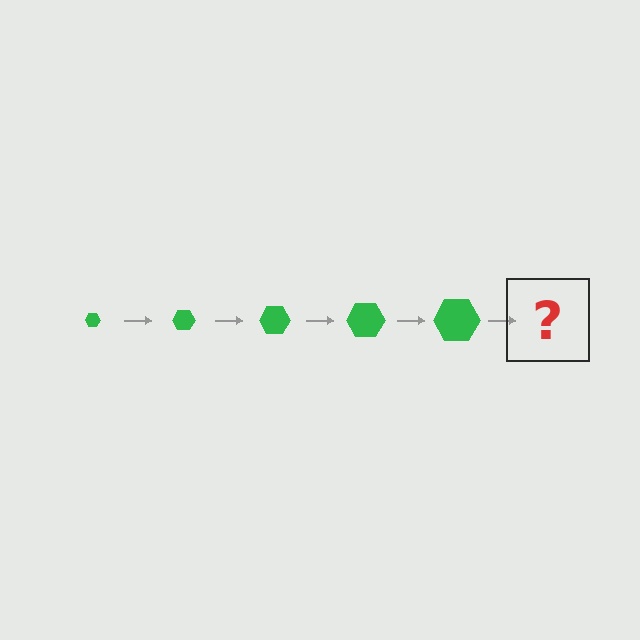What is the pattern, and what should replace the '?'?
The pattern is that the hexagon gets progressively larger each step. The '?' should be a green hexagon, larger than the previous one.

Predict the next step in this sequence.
The next step is a green hexagon, larger than the previous one.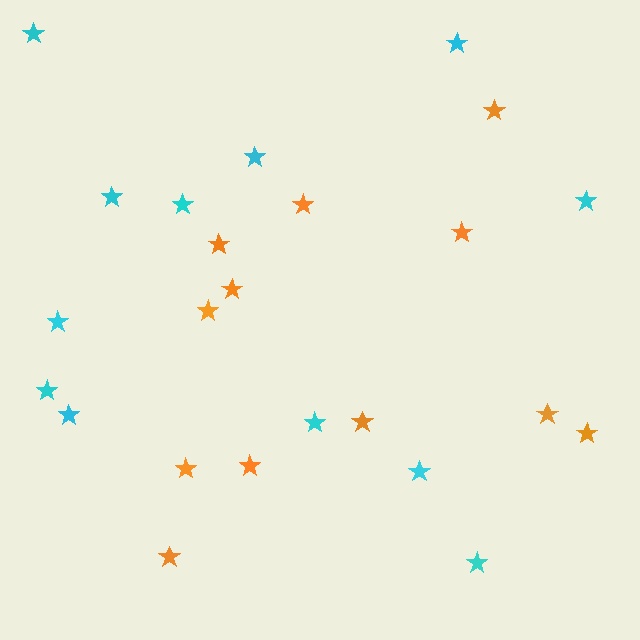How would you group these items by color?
There are 2 groups: one group of orange stars (12) and one group of cyan stars (12).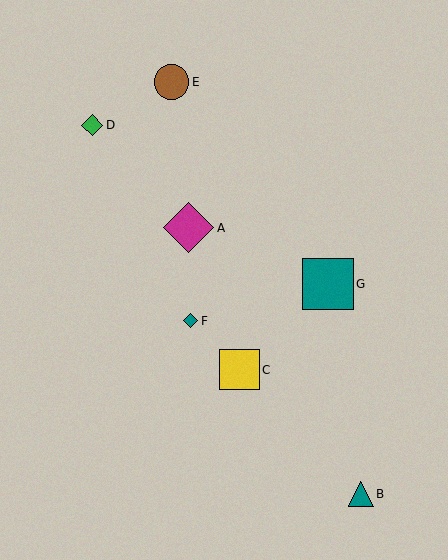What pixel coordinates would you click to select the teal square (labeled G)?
Click at (328, 284) to select the teal square G.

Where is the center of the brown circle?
The center of the brown circle is at (171, 82).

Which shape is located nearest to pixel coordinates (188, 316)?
The teal diamond (labeled F) at (191, 321) is nearest to that location.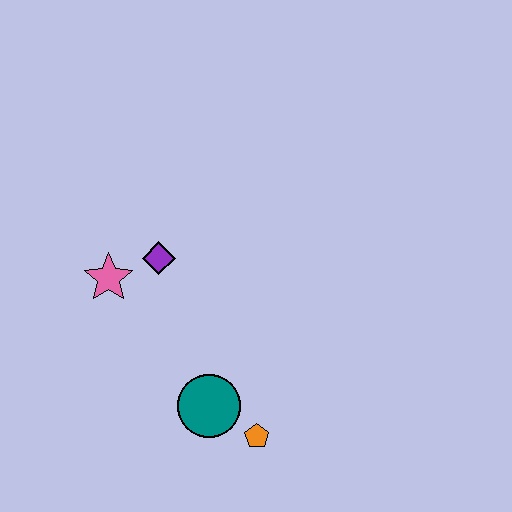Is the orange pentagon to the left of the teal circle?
No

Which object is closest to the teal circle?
The orange pentagon is closest to the teal circle.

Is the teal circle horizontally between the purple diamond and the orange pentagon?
Yes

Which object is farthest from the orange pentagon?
The pink star is farthest from the orange pentagon.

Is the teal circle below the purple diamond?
Yes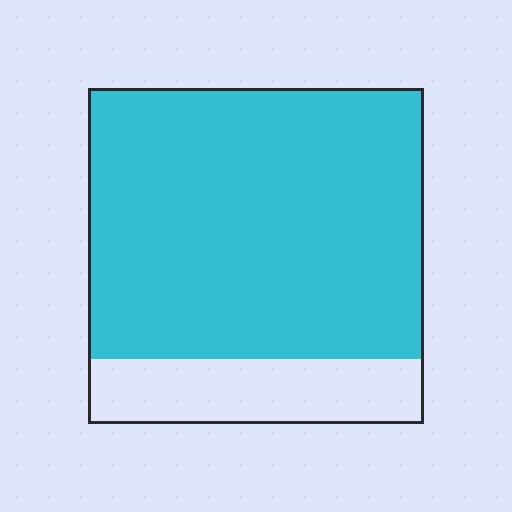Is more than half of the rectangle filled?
Yes.